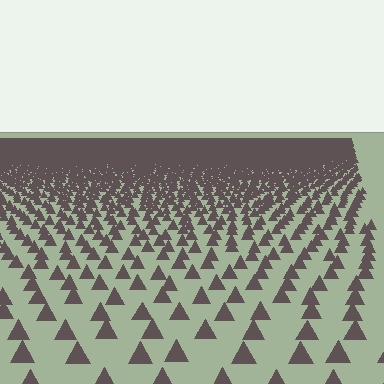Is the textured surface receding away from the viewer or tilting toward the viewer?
The surface is receding away from the viewer. Texture elements get smaller and denser toward the top.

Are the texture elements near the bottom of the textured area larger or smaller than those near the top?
Larger. Near the bottom, elements are closer to the viewer and appear at a bigger on-screen size.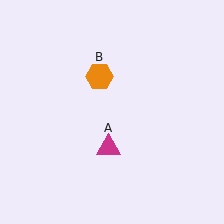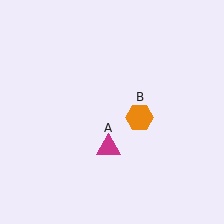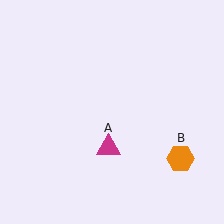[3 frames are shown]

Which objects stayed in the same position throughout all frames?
Magenta triangle (object A) remained stationary.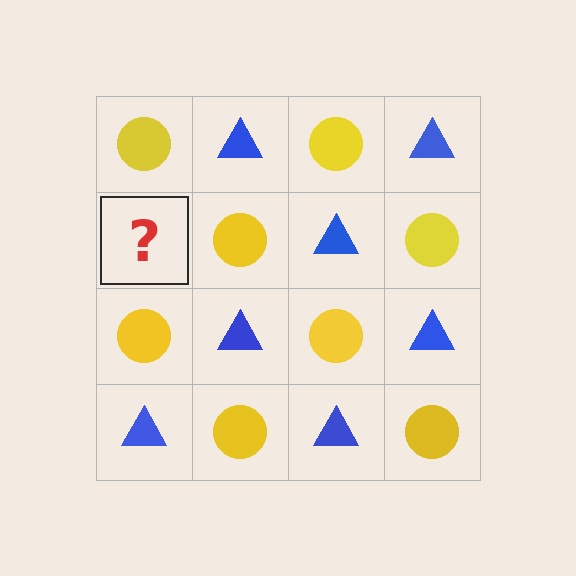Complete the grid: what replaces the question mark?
The question mark should be replaced with a blue triangle.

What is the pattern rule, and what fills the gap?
The rule is that it alternates yellow circle and blue triangle in a checkerboard pattern. The gap should be filled with a blue triangle.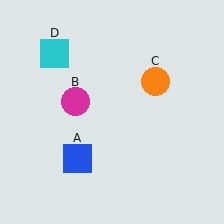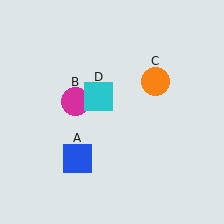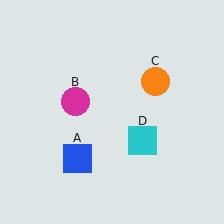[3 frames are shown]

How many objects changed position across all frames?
1 object changed position: cyan square (object D).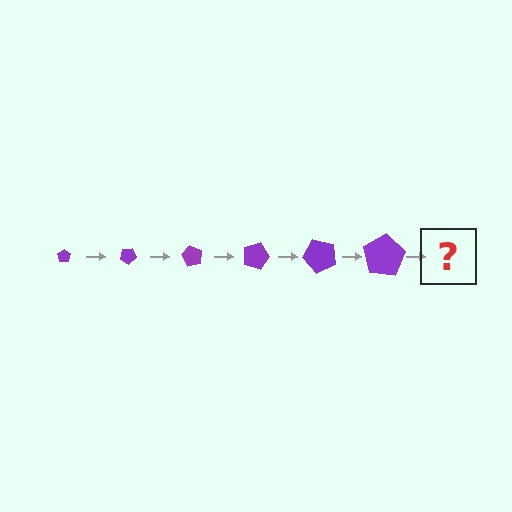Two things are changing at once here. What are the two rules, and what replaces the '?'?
The two rules are that the pentagon grows larger each step and it rotates 30 degrees each step. The '?' should be a pentagon, larger than the previous one and rotated 180 degrees from the start.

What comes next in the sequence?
The next element should be a pentagon, larger than the previous one and rotated 180 degrees from the start.